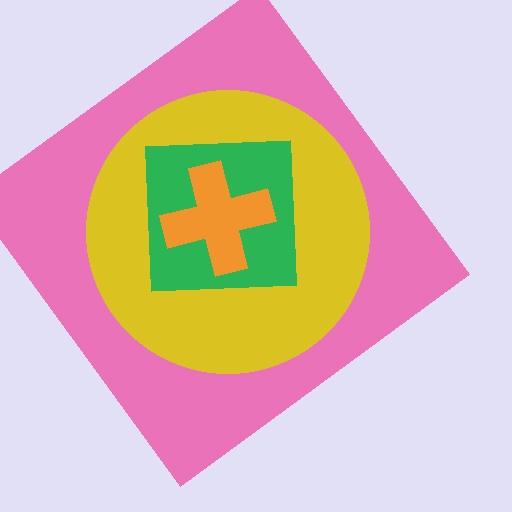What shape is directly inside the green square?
The orange cross.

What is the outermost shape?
The pink diamond.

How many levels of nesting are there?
4.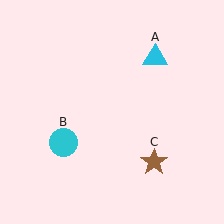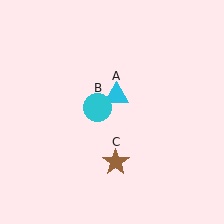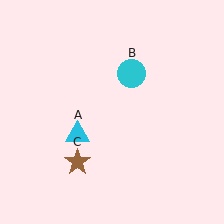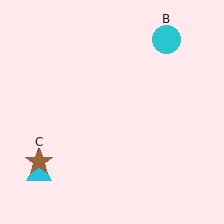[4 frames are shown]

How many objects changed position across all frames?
3 objects changed position: cyan triangle (object A), cyan circle (object B), brown star (object C).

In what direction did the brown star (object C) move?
The brown star (object C) moved left.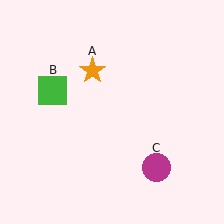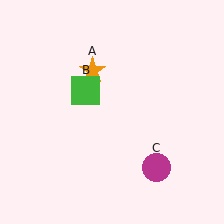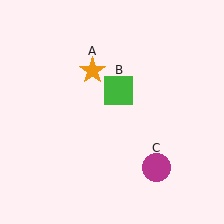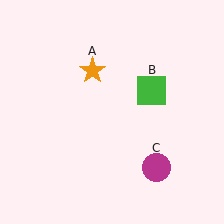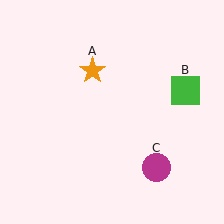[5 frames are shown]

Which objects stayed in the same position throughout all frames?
Orange star (object A) and magenta circle (object C) remained stationary.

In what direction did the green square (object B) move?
The green square (object B) moved right.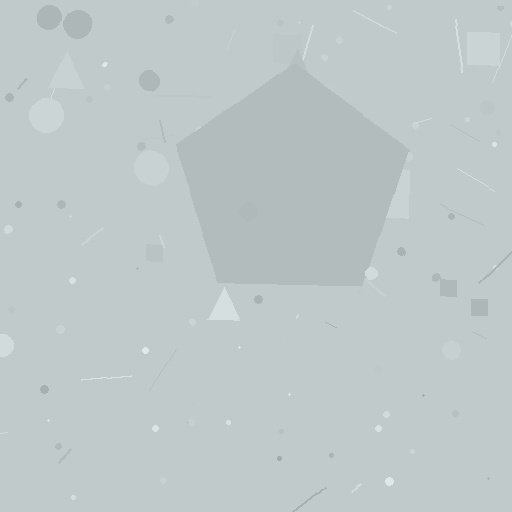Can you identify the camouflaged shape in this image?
The camouflaged shape is a pentagon.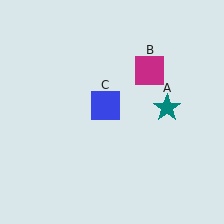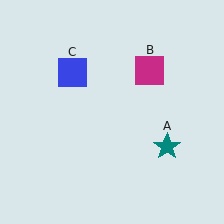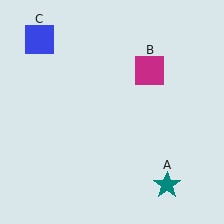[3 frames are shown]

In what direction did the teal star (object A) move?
The teal star (object A) moved down.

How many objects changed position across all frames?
2 objects changed position: teal star (object A), blue square (object C).